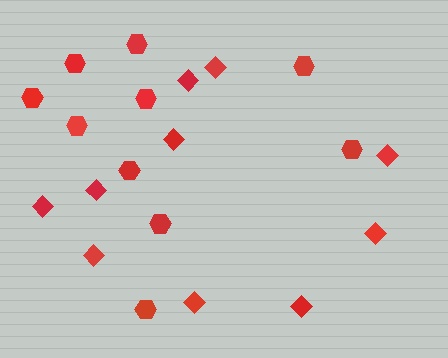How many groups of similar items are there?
There are 2 groups: one group of hexagons (10) and one group of diamonds (10).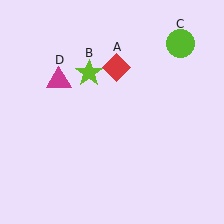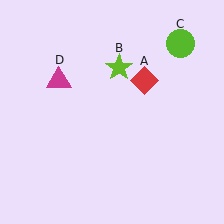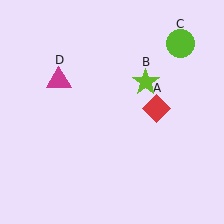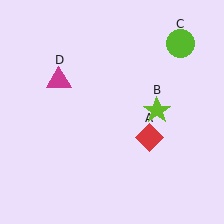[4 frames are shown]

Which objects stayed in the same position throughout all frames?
Lime circle (object C) and magenta triangle (object D) remained stationary.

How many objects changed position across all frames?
2 objects changed position: red diamond (object A), lime star (object B).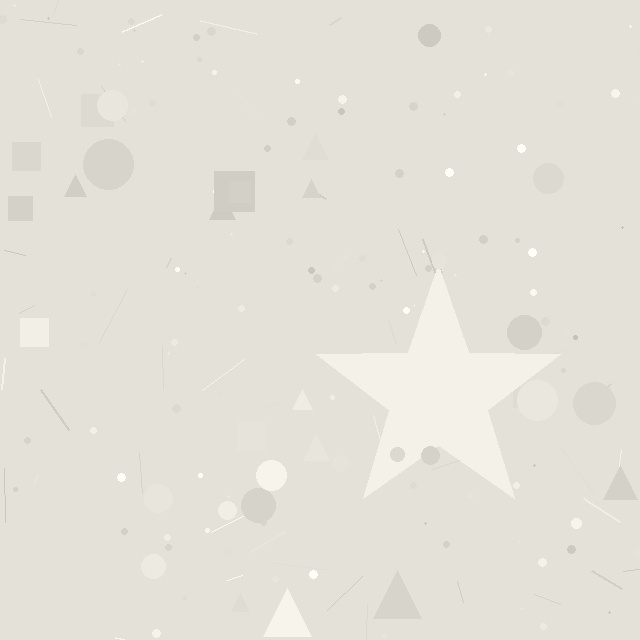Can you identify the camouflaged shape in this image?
The camouflaged shape is a star.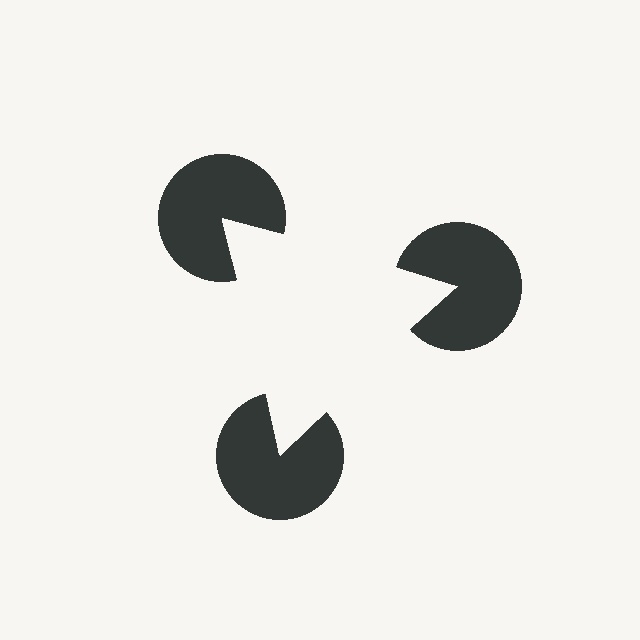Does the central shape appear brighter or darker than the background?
It typically appears slightly brighter than the background, even though no actual brightness change is drawn.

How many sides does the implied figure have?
3 sides.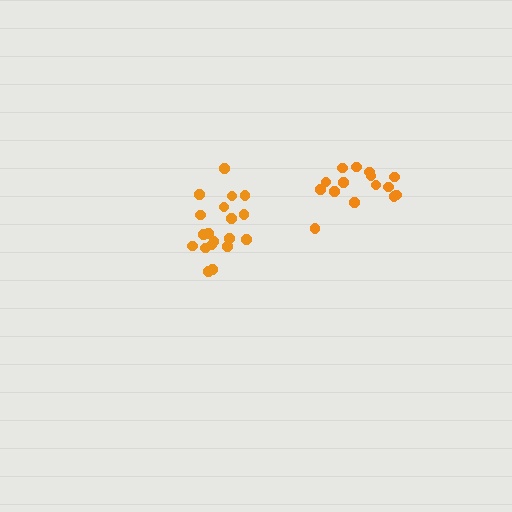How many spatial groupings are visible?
There are 2 spatial groupings.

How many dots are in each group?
Group 1: 19 dots, Group 2: 15 dots (34 total).